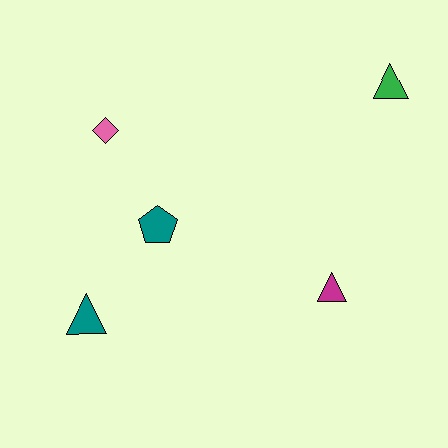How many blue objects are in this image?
There are no blue objects.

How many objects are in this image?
There are 5 objects.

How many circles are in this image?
There are no circles.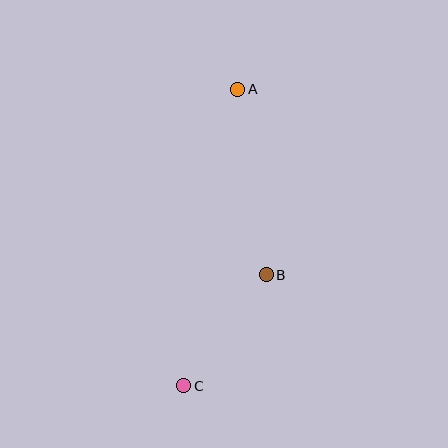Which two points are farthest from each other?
Points A and C are farthest from each other.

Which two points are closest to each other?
Points B and C are closest to each other.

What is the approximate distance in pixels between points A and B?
The distance between A and B is approximately 188 pixels.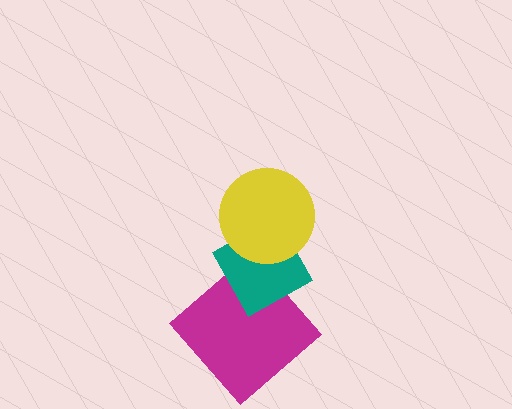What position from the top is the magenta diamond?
The magenta diamond is 3rd from the top.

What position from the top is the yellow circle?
The yellow circle is 1st from the top.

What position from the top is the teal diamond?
The teal diamond is 2nd from the top.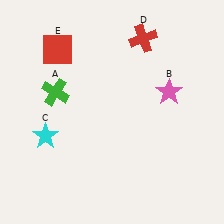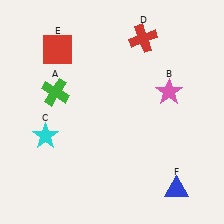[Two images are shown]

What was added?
A blue triangle (F) was added in Image 2.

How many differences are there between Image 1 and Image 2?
There is 1 difference between the two images.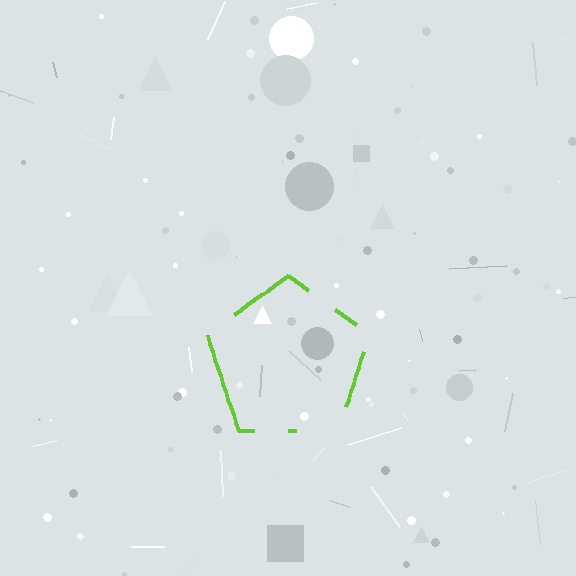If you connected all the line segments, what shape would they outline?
They would outline a pentagon.